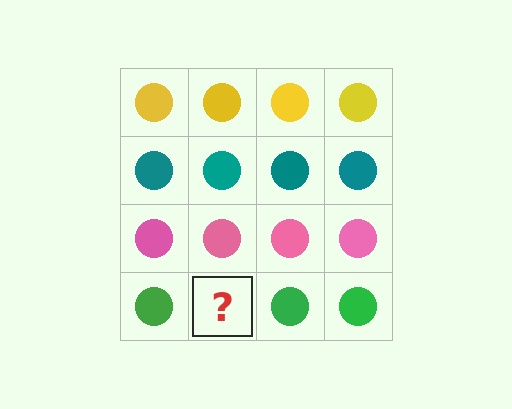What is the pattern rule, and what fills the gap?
The rule is that each row has a consistent color. The gap should be filled with a green circle.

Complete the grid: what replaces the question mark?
The question mark should be replaced with a green circle.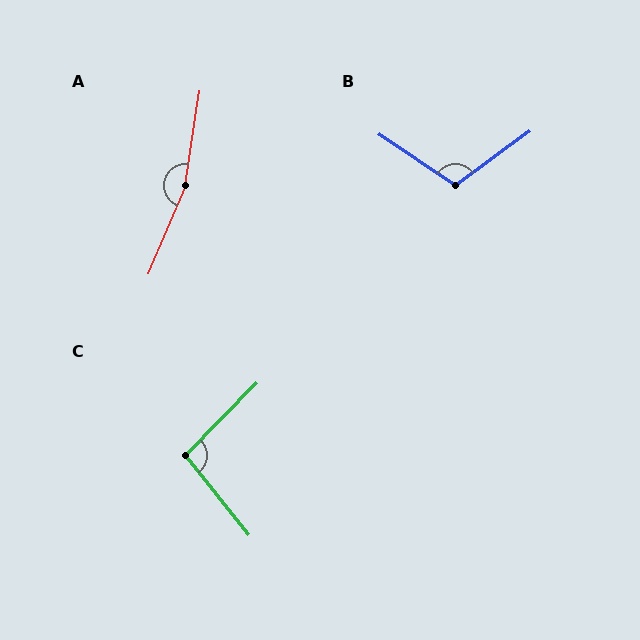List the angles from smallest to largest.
C (96°), B (110°), A (166°).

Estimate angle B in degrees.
Approximately 110 degrees.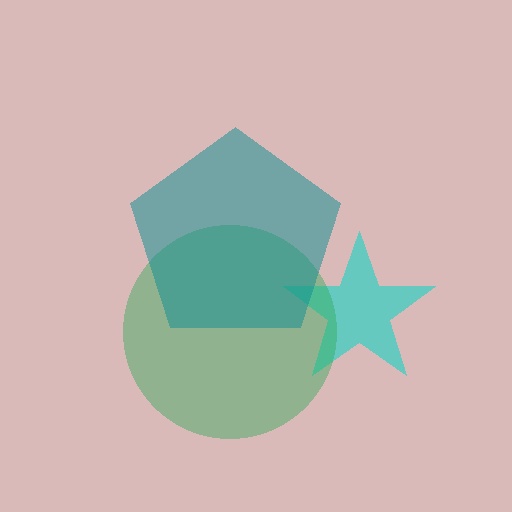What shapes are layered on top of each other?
The layered shapes are: a cyan star, a green circle, a teal pentagon.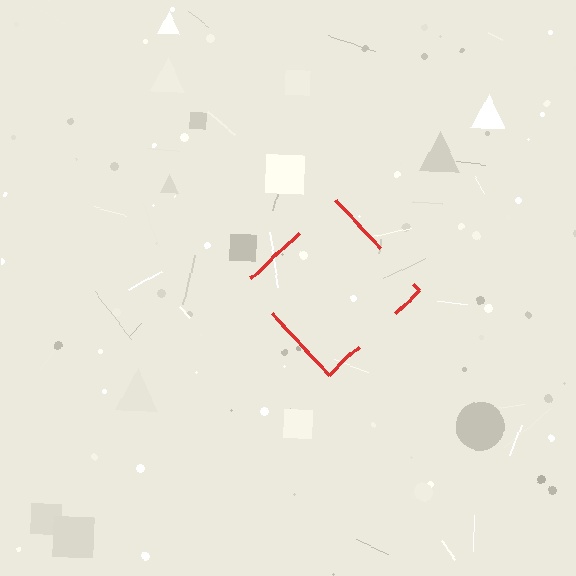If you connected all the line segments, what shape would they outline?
They would outline a diamond.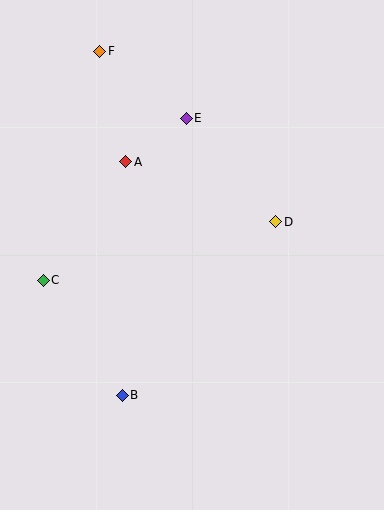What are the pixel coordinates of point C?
Point C is at (43, 280).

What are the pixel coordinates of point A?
Point A is at (126, 162).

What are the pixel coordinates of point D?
Point D is at (276, 222).